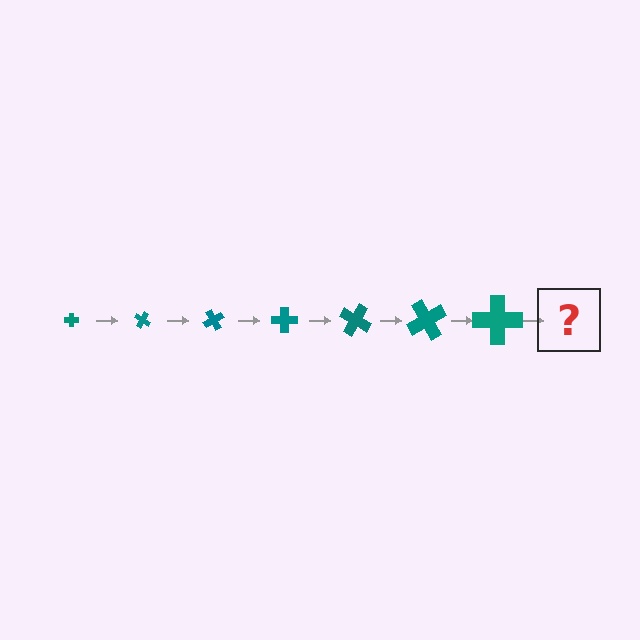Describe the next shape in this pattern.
It should be a cross, larger than the previous one and rotated 210 degrees from the start.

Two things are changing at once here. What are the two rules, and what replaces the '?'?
The two rules are that the cross grows larger each step and it rotates 30 degrees each step. The '?' should be a cross, larger than the previous one and rotated 210 degrees from the start.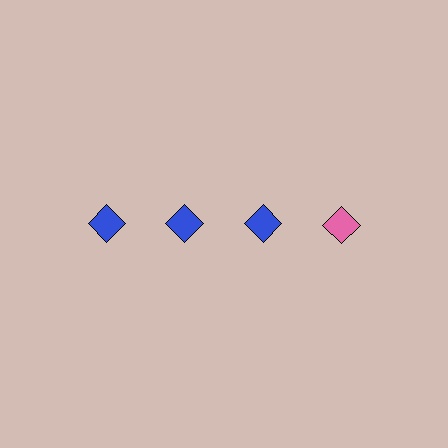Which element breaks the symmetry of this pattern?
The pink diamond in the top row, second from right column breaks the symmetry. All other shapes are blue diamonds.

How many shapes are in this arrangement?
There are 4 shapes arranged in a grid pattern.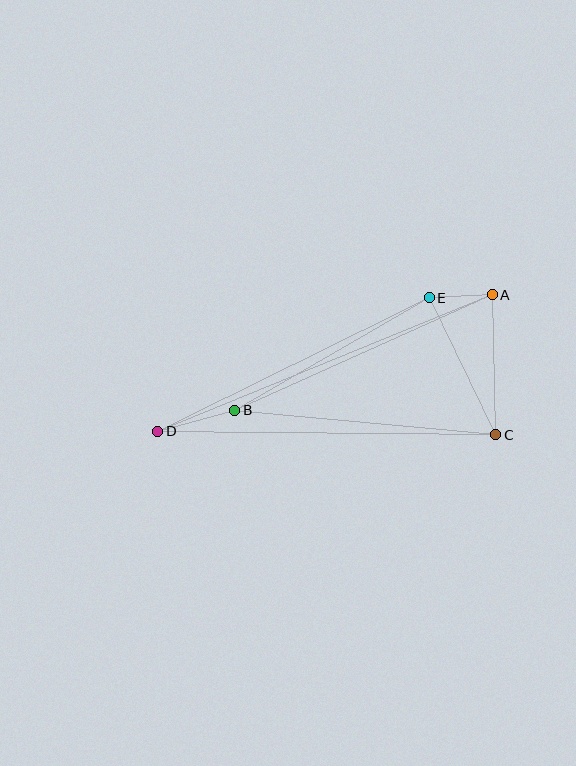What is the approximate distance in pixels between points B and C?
The distance between B and C is approximately 262 pixels.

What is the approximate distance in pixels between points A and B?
The distance between A and B is approximately 282 pixels.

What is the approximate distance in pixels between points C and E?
The distance between C and E is approximately 152 pixels.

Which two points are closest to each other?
Points A and E are closest to each other.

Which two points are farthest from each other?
Points A and D are farthest from each other.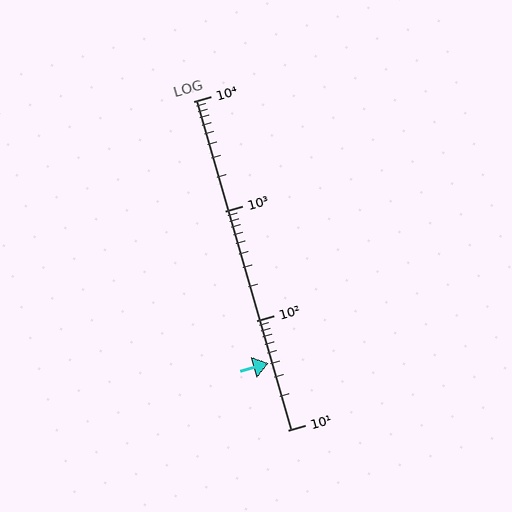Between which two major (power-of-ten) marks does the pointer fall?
The pointer is between 10 and 100.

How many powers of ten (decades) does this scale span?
The scale spans 3 decades, from 10 to 10000.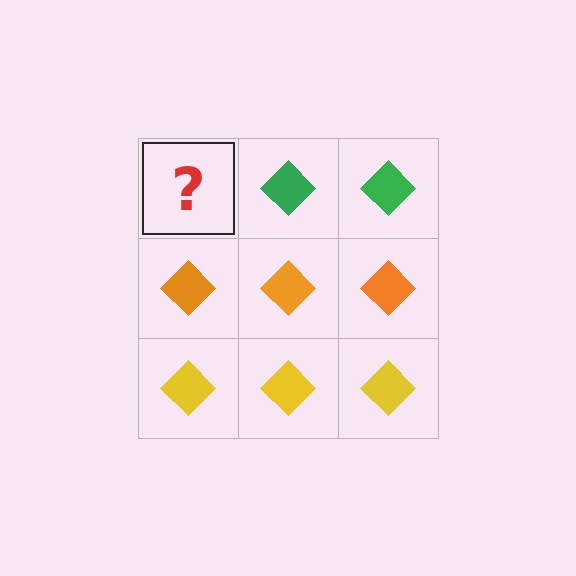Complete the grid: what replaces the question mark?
The question mark should be replaced with a green diamond.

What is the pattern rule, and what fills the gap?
The rule is that each row has a consistent color. The gap should be filled with a green diamond.